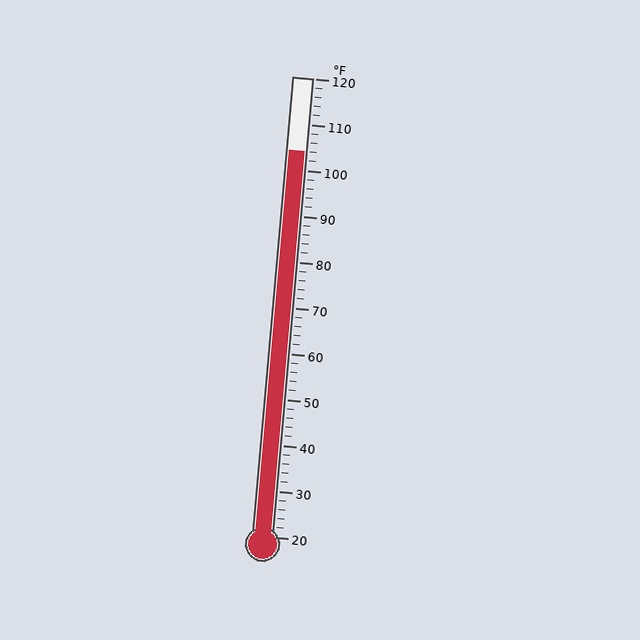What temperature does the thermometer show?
The thermometer shows approximately 104°F.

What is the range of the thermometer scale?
The thermometer scale ranges from 20°F to 120°F.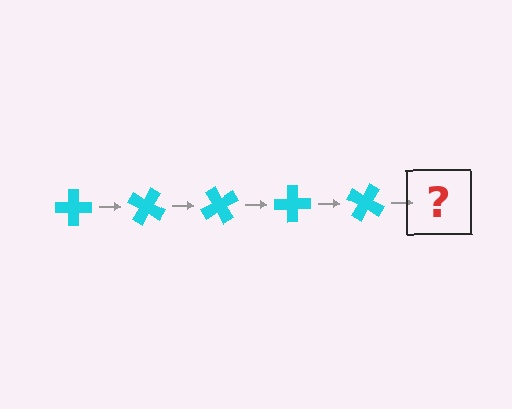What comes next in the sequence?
The next element should be a cyan cross rotated 150 degrees.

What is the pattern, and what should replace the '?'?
The pattern is that the cross rotates 30 degrees each step. The '?' should be a cyan cross rotated 150 degrees.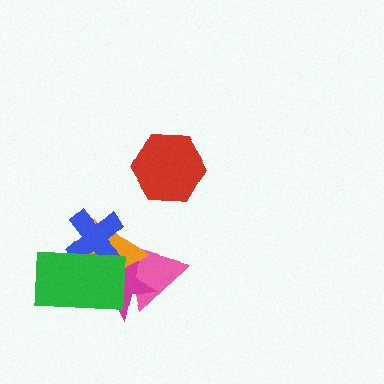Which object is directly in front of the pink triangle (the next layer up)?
The magenta star is directly in front of the pink triangle.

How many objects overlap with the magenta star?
4 objects overlap with the magenta star.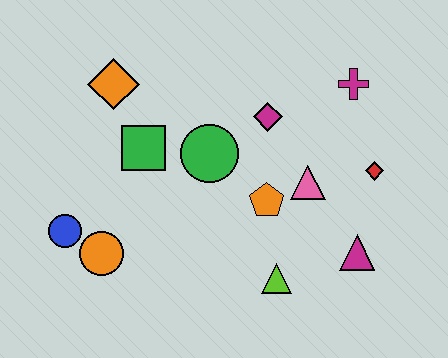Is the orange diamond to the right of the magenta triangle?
No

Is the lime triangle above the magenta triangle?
No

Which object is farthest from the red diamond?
The blue circle is farthest from the red diamond.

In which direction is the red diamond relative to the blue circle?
The red diamond is to the right of the blue circle.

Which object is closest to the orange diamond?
The green square is closest to the orange diamond.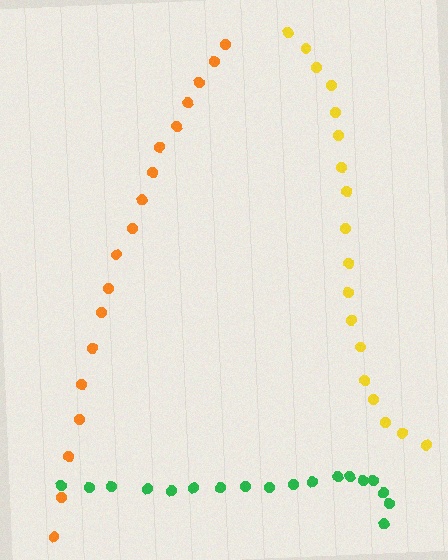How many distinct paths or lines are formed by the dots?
There are 3 distinct paths.